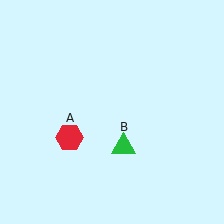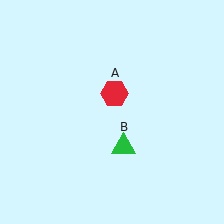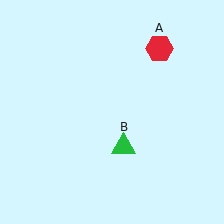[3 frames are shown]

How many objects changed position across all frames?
1 object changed position: red hexagon (object A).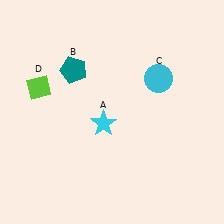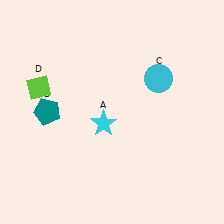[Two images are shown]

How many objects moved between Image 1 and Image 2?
1 object moved between the two images.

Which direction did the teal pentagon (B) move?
The teal pentagon (B) moved down.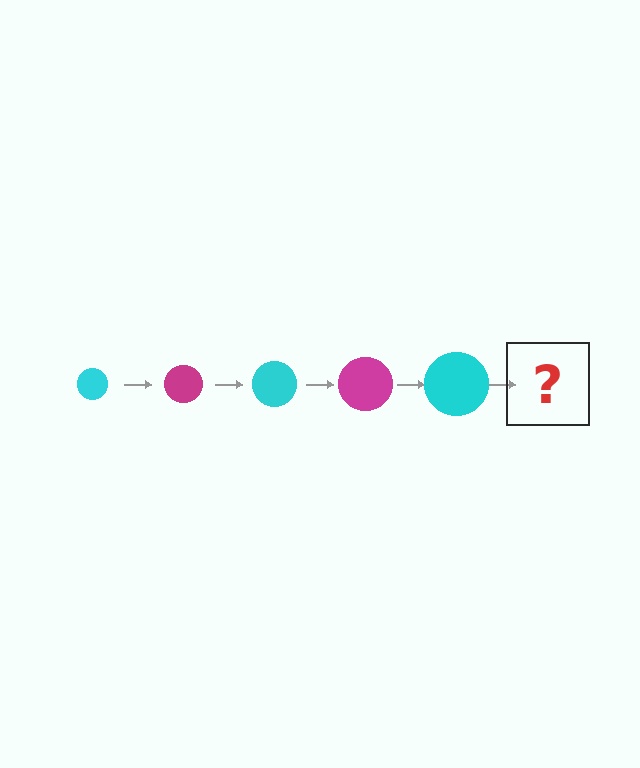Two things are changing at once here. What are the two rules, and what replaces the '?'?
The two rules are that the circle grows larger each step and the color cycles through cyan and magenta. The '?' should be a magenta circle, larger than the previous one.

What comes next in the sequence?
The next element should be a magenta circle, larger than the previous one.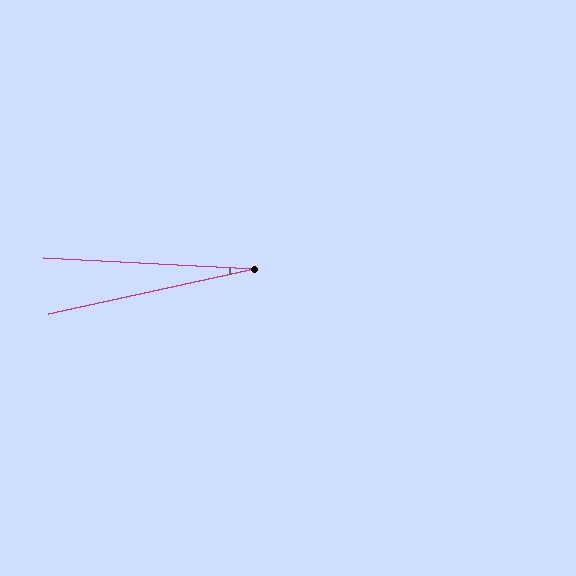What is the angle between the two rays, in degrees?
Approximately 15 degrees.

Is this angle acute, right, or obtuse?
It is acute.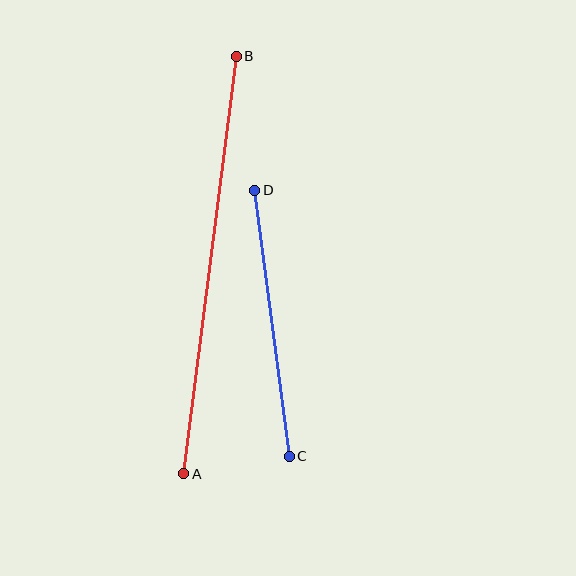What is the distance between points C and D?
The distance is approximately 268 pixels.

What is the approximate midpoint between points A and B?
The midpoint is at approximately (210, 265) pixels.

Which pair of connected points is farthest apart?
Points A and B are farthest apart.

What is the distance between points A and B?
The distance is approximately 420 pixels.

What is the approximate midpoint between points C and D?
The midpoint is at approximately (272, 323) pixels.